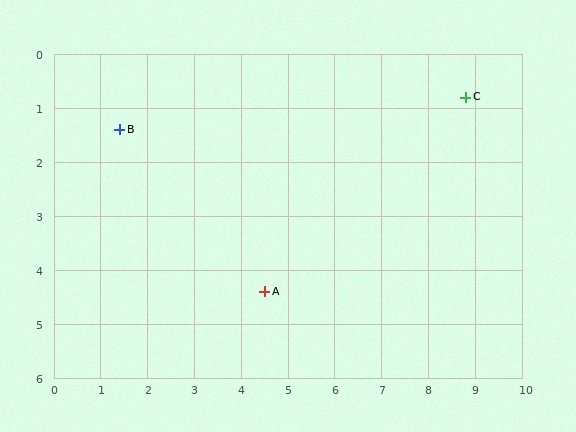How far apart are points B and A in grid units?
Points B and A are about 4.3 grid units apart.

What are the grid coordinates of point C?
Point C is at approximately (8.8, 0.8).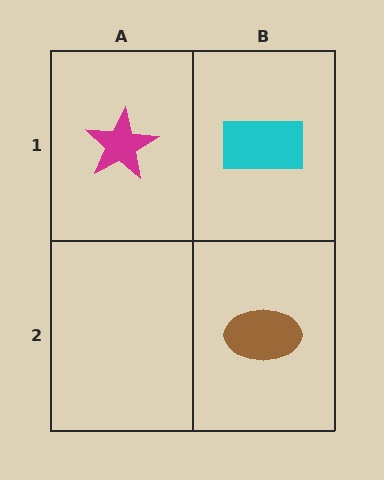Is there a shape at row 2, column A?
No, that cell is empty.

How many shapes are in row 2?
1 shape.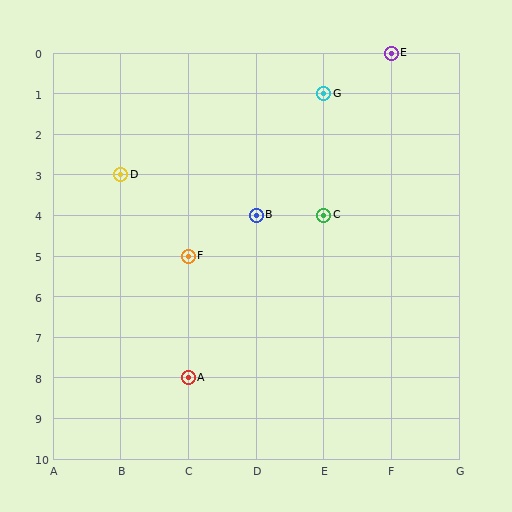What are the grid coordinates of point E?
Point E is at grid coordinates (F, 0).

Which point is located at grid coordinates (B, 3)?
Point D is at (B, 3).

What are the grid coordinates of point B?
Point B is at grid coordinates (D, 4).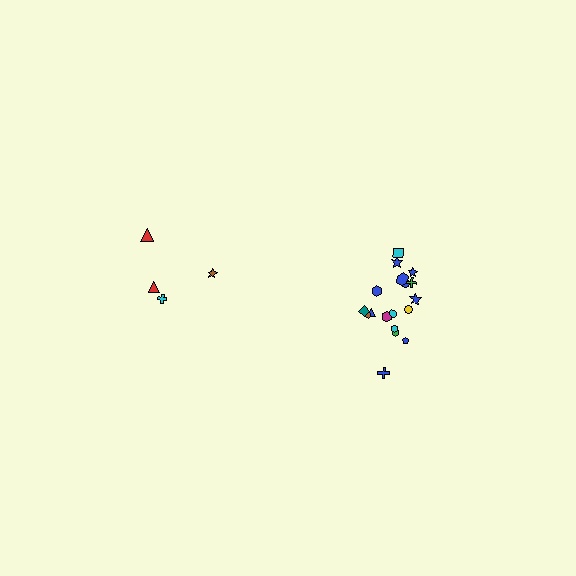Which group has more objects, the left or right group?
The right group.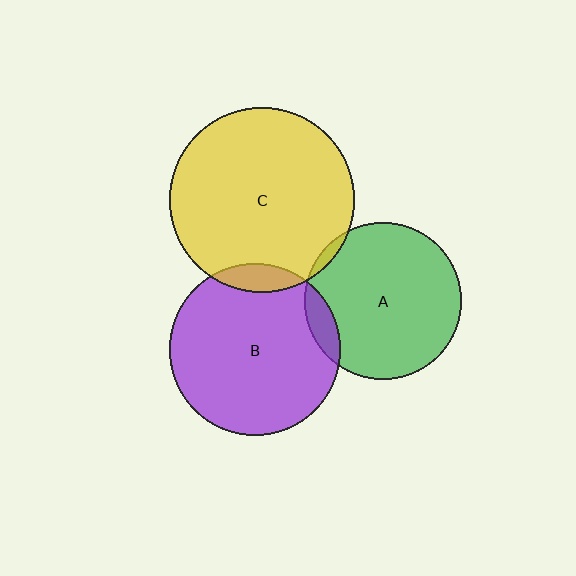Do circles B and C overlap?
Yes.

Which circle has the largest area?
Circle C (yellow).